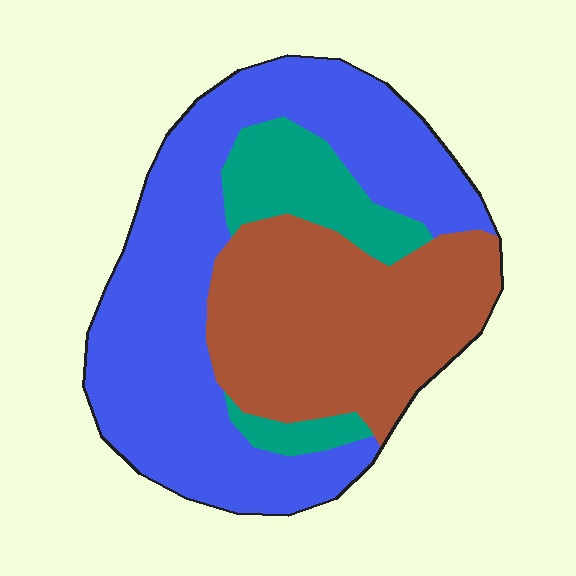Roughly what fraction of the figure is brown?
Brown takes up between a quarter and a half of the figure.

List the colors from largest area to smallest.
From largest to smallest: blue, brown, teal.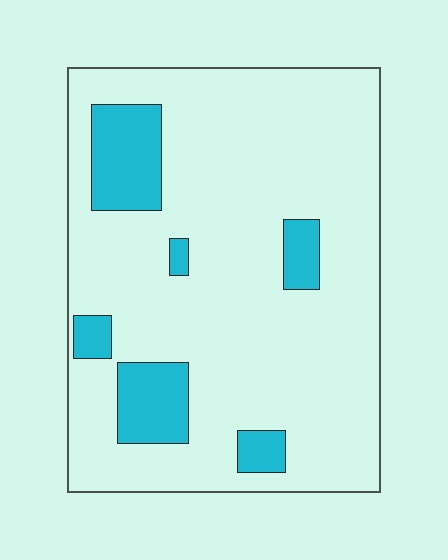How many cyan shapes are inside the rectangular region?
6.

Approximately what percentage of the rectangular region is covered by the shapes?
Approximately 15%.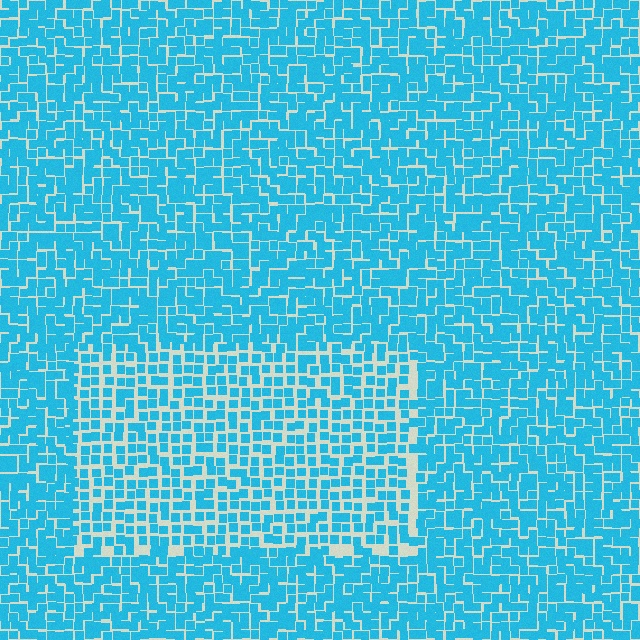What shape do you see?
I see a rectangle.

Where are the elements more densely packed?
The elements are more densely packed outside the rectangle boundary.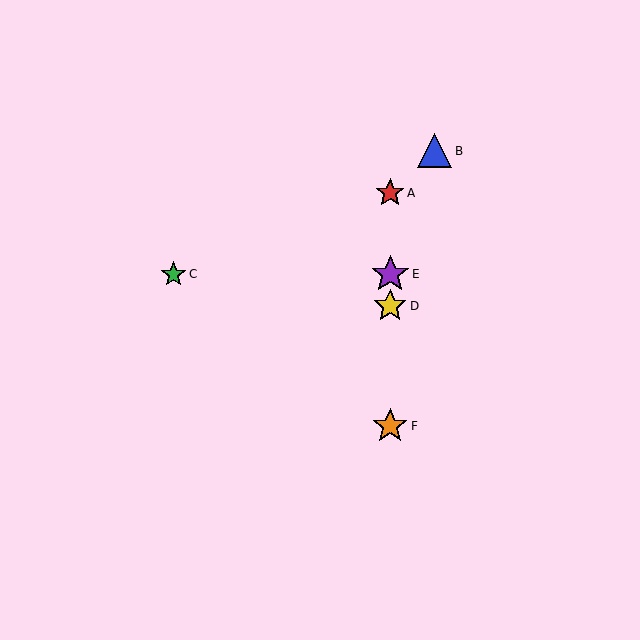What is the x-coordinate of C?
Object C is at x≈173.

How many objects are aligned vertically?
4 objects (A, D, E, F) are aligned vertically.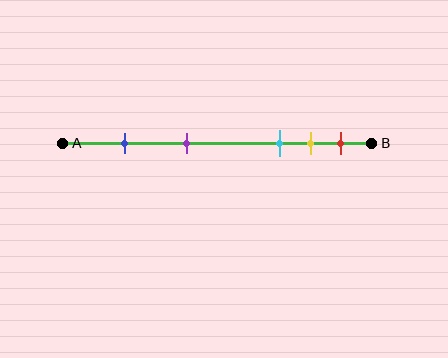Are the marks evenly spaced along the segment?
No, the marks are not evenly spaced.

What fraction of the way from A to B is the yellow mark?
The yellow mark is approximately 80% (0.8) of the way from A to B.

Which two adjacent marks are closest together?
The yellow and red marks are the closest adjacent pair.